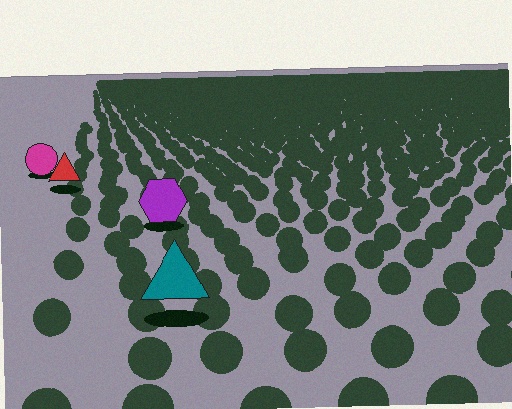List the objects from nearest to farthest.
From nearest to farthest: the teal triangle, the purple hexagon, the red triangle, the magenta circle.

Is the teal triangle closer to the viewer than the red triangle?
Yes. The teal triangle is closer — you can tell from the texture gradient: the ground texture is coarser near it.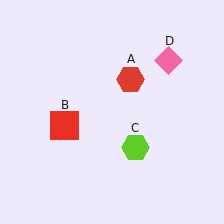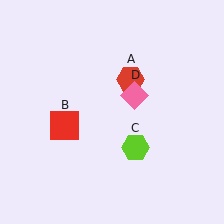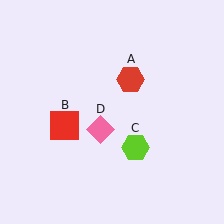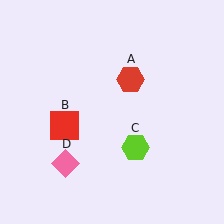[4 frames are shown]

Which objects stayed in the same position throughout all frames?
Red hexagon (object A) and red square (object B) and lime hexagon (object C) remained stationary.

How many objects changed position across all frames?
1 object changed position: pink diamond (object D).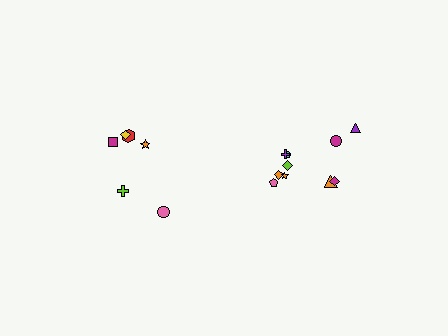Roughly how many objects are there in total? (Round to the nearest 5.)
Roughly 15 objects in total.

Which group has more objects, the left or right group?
The right group.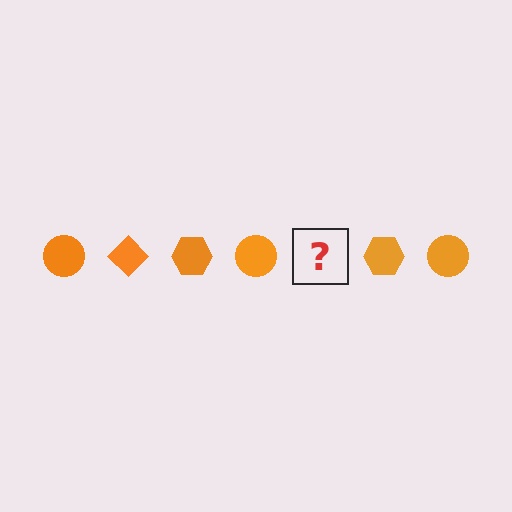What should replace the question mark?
The question mark should be replaced with an orange diamond.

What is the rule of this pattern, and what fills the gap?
The rule is that the pattern cycles through circle, diamond, hexagon shapes in orange. The gap should be filled with an orange diamond.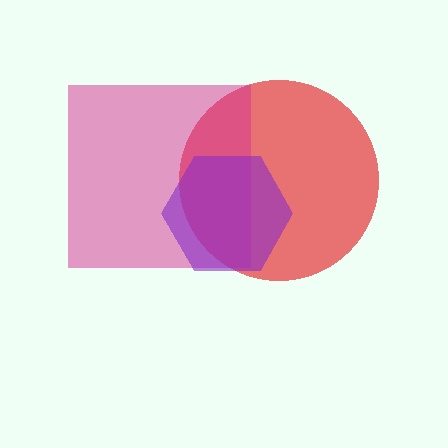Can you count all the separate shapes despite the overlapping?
Yes, there are 3 separate shapes.